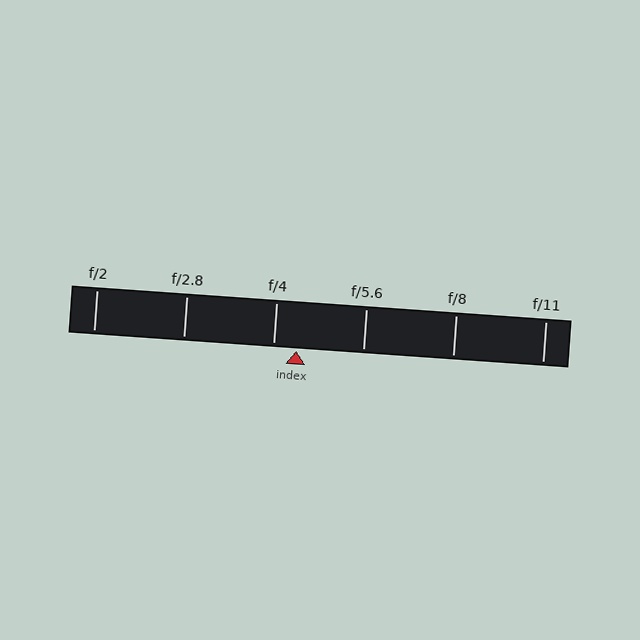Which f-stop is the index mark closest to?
The index mark is closest to f/4.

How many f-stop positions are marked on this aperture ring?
There are 6 f-stop positions marked.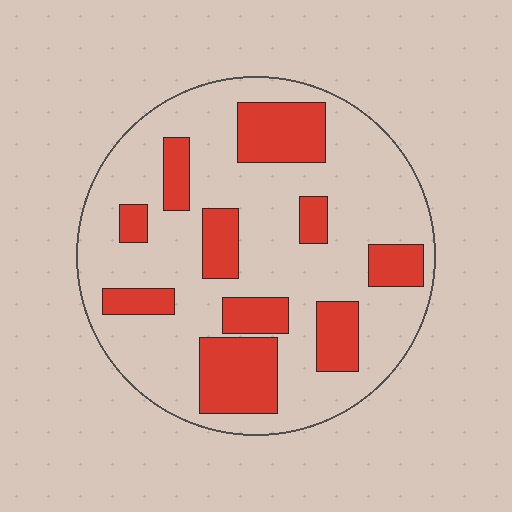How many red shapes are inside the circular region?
10.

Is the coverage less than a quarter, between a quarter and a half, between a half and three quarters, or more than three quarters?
Between a quarter and a half.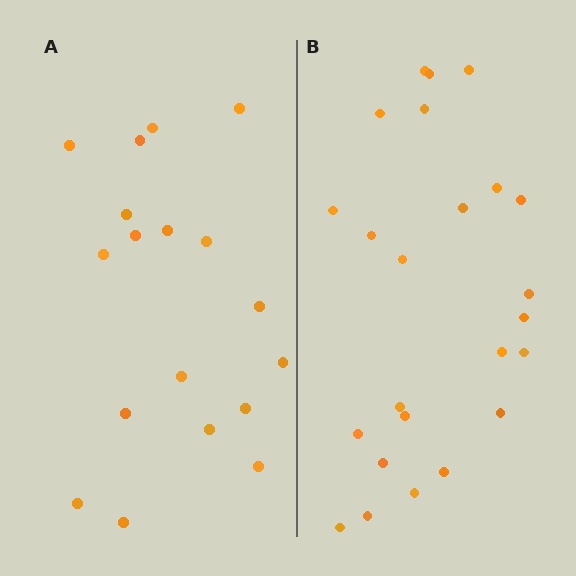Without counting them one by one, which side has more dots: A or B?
Region B (the right region) has more dots.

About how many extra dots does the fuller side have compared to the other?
Region B has about 6 more dots than region A.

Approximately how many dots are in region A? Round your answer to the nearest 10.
About 20 dots. (The exact count is 18, which rounds to 20.)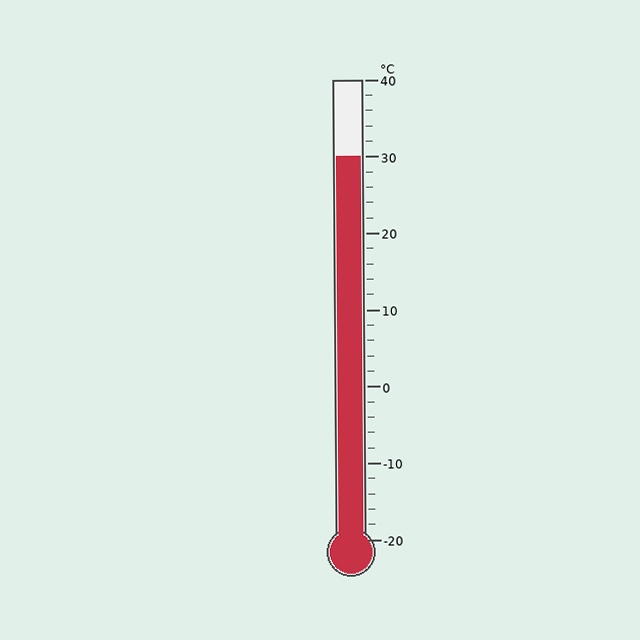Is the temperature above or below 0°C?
The temperature is above 0°C.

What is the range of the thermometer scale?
The thermometer scale ranges from -20°C to 40°C.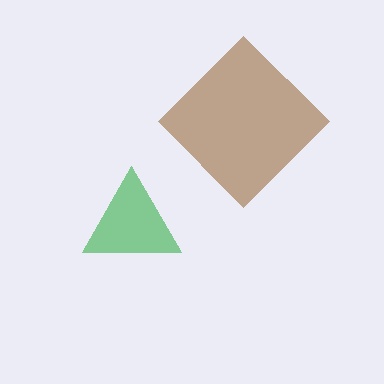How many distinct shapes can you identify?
There are 2 distinct shapes: a green triangle, a brown diamond.